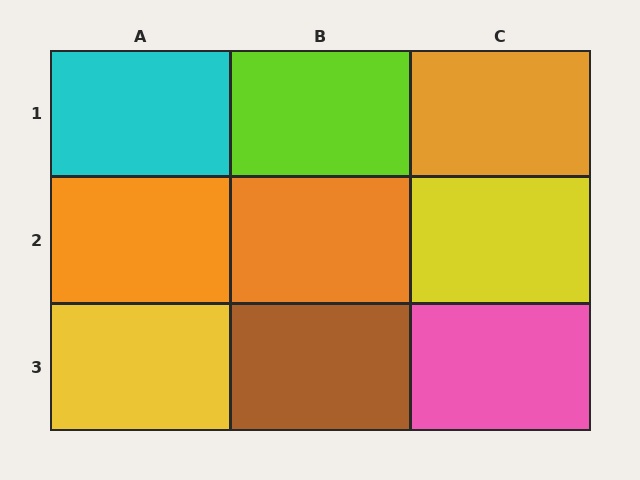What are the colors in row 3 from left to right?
Yellow, brown, pink.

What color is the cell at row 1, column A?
Cyan.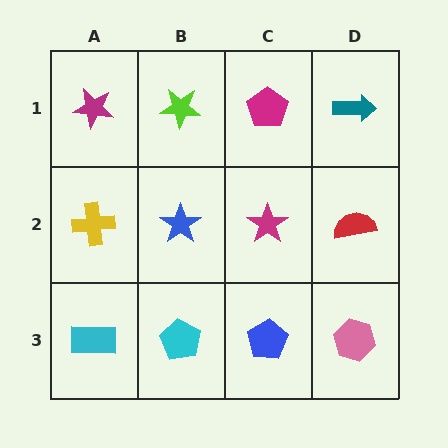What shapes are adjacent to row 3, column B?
A blue star (row 2, column B), a cyan rectangle (row 3, column A), a blue pentagon (row 3, column C).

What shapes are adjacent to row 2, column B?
A lime star (row 1, column B), a cyan pentagon (row 3, column B), a yellow cross (row 2, column A), a magenta star (row 2, column C).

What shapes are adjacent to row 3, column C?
A magenta star (row 2, column C), a cyan pentagon (row 3, column B), a pink hexagon (row 3, column D).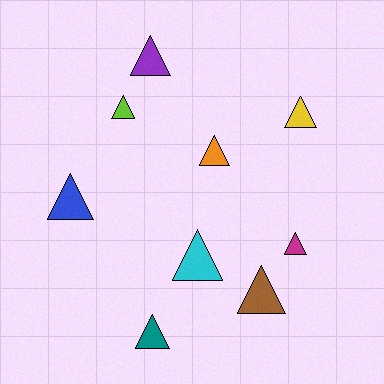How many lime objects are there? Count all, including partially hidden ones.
There is 1 lime object.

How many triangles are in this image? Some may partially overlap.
There are 9 triangles.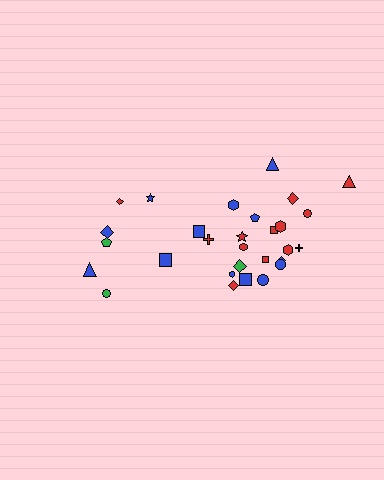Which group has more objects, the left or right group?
The right group.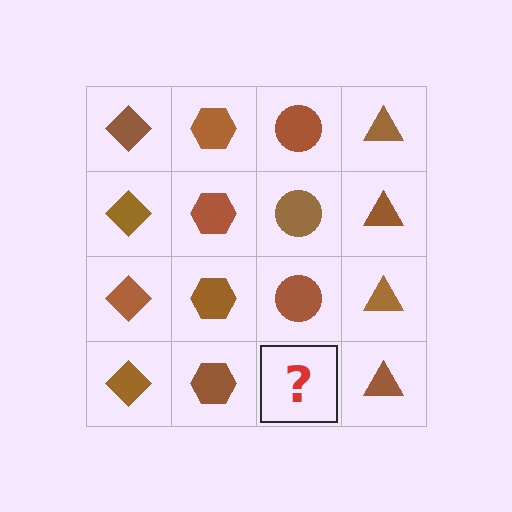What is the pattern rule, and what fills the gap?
The rule is that each column has a consistent shape. The gap should be filled with a brown circle.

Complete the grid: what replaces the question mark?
The question mark should be replaced with a brown circle.